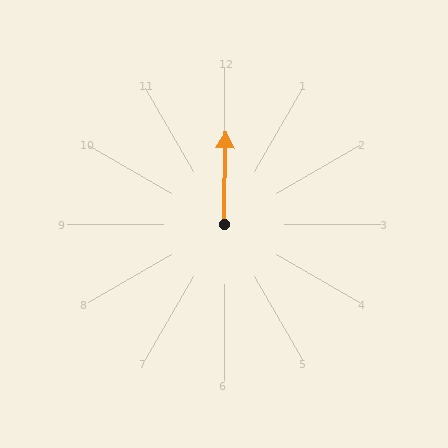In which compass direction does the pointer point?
North.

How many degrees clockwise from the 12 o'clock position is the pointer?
Approximately 1 degrees.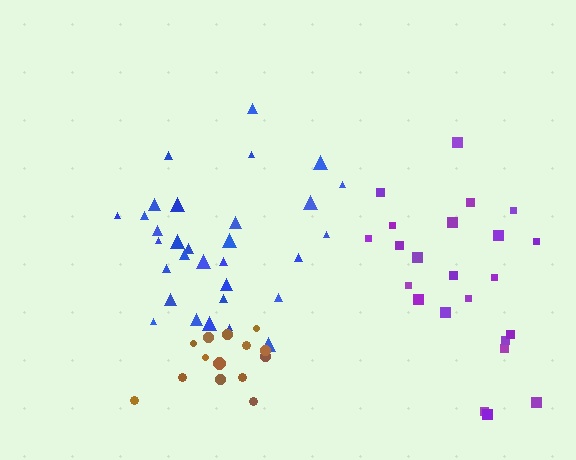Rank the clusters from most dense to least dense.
brown, blue, purple.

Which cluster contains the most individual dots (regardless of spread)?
Blue (31).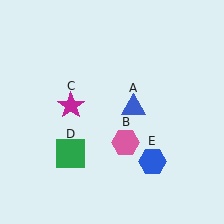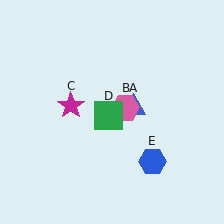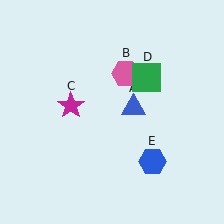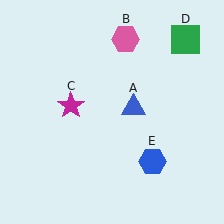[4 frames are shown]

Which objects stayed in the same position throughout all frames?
Blue triangle (object A) and magenta star (object C) and blue hexagon (object E) remained stationary.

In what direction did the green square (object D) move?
The green square (object D) moved up and to the right.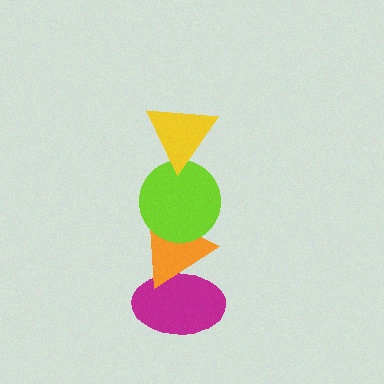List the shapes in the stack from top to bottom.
From top to bottom: the yellow triangle, the lime circle, the orange triangle, the magenta ellipse.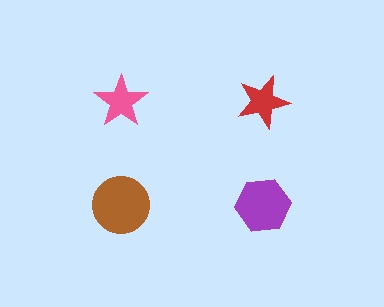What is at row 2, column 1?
A brown circle.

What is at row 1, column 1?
A pink star.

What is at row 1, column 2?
A red star.